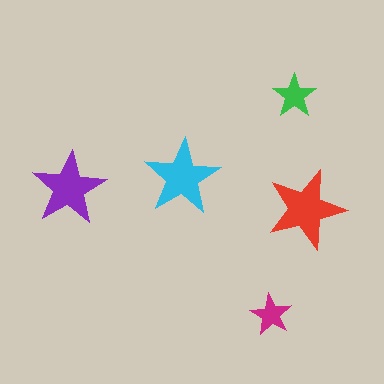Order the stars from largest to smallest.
the red one, the cyan one, the purple one, the green one, the magenta one.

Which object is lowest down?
The magenta star is bottommost.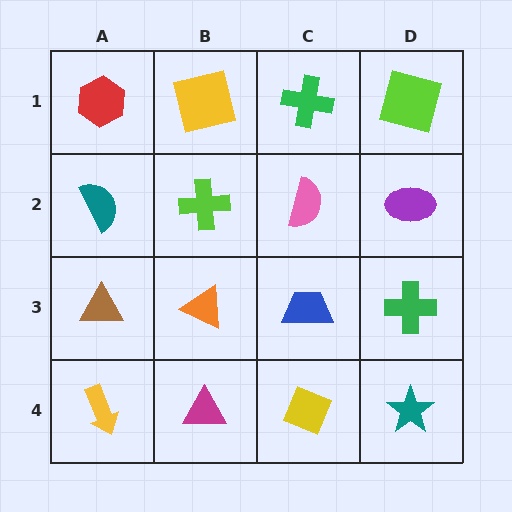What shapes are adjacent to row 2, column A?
A red hexagon (row 1, column A), a brown triangle (row 3, column A), a lime cross (row 2, column B).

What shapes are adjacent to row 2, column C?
A green cross (row 1, column C), a blue trapezoid (row 3, column C), a lime cross (row 2, column B), a purple ellipse (row 2, column D).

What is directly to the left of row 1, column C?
A yellow square.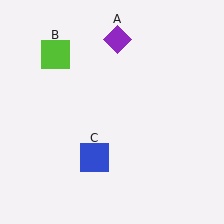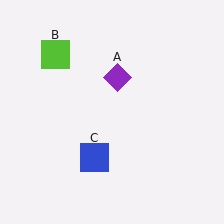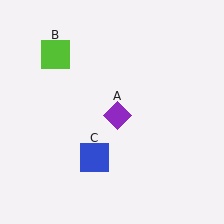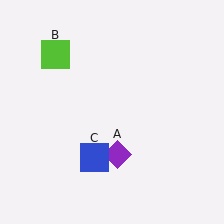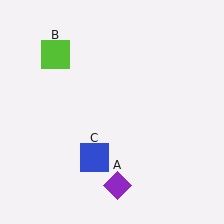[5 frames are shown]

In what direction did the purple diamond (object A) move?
The purple diamond (object A) moved down.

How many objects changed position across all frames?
1 object changed position: purple diamond (object A).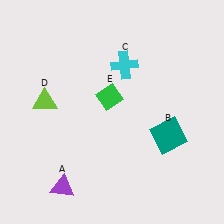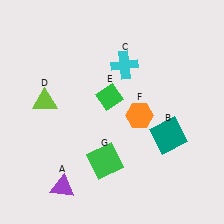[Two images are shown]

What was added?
An orange hexagon (F), a green square (G) were added in Image 2.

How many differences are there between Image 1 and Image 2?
There are 2 differences between the two images.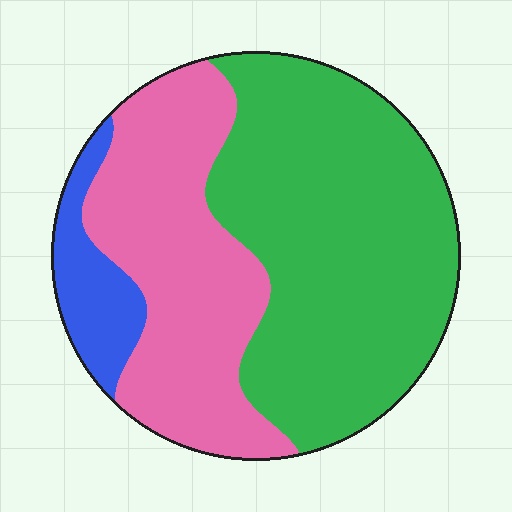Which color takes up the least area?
Blue, at roughly 10%.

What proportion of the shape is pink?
Pink covers about 35% of the shape.